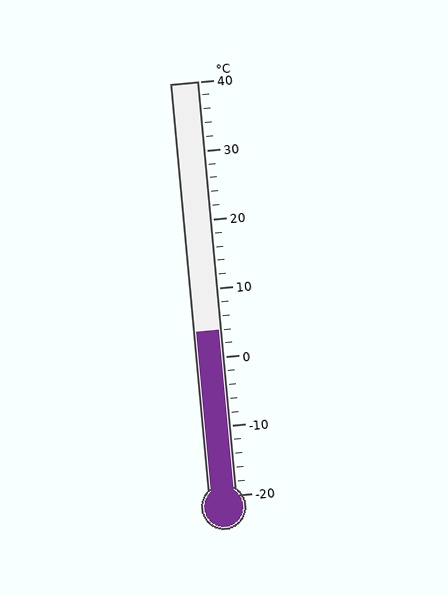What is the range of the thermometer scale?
The thermometer scale ranges from -20°C to 40°C.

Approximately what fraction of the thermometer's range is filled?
The thermometer is filled to approximately 40% of its range.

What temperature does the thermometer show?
The thermometer shows approximately 4°C.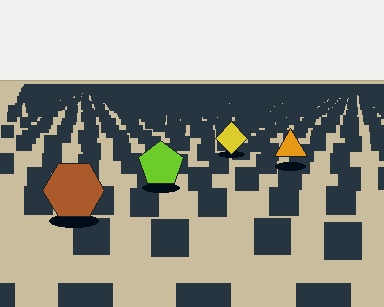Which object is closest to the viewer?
The brown hexagon is closest. The texture marks near it are larger and more spread out.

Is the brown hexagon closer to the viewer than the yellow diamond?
Yes. The brown hexagon is closer — you can tell from the texture gradient: the ground texture is coarser near it.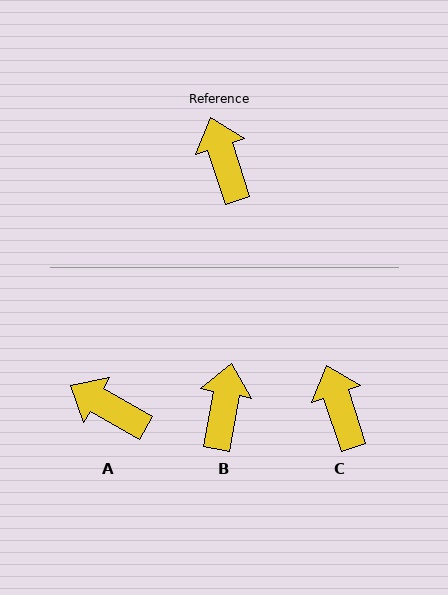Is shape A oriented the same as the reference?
No, it is off by about 43 degrees.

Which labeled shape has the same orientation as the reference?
C.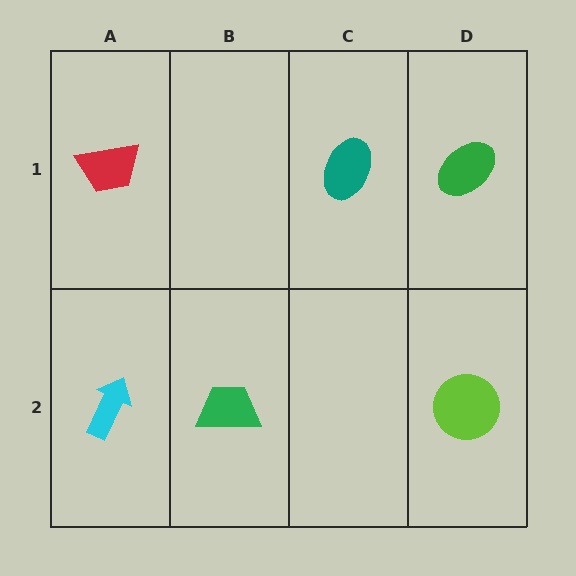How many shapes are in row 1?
3 shapes.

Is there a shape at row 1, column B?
No, that cell is empty.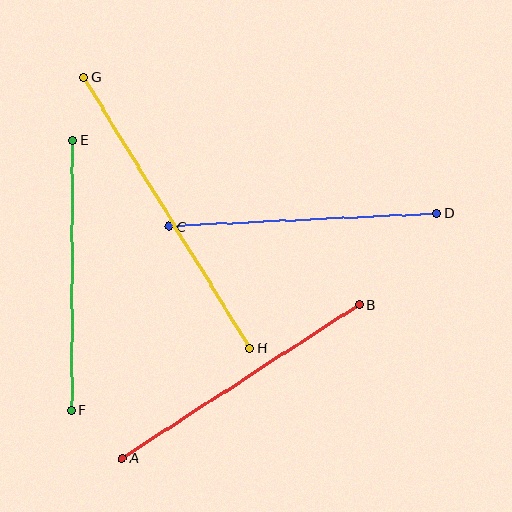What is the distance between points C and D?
The distance is approximately 268 pixels.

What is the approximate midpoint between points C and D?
The midpoint is at approximately (303, 220) pixels.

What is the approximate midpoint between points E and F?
The midpoint is at approximately (72, 275) pixels.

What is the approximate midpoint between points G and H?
The midpoint is at approximately (167, 213) pixels.